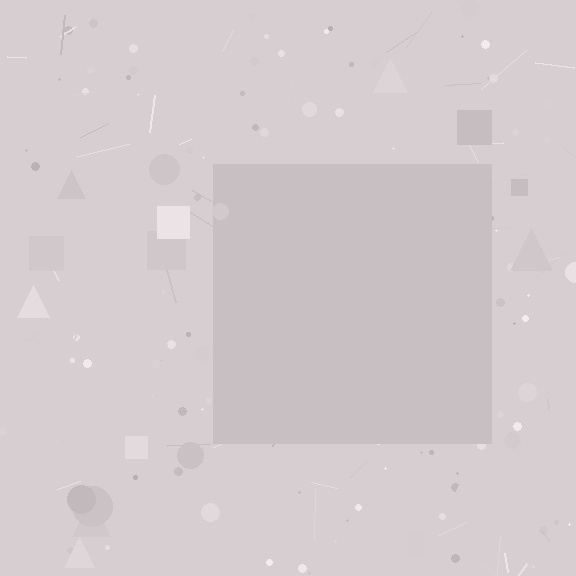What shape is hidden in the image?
A square is hidden in the image.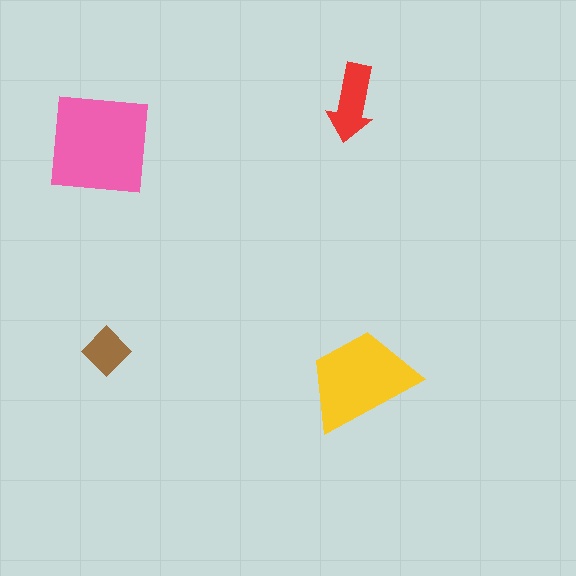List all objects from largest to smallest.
The pink square, the yellow trapezoid, the red arrow, the brown diamond.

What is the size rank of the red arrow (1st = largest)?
3rd.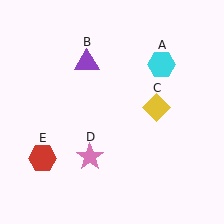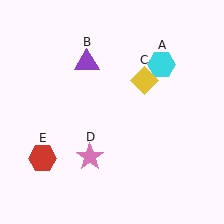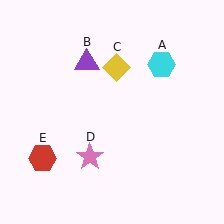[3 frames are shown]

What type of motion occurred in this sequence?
The yellow diamond (object C) rotated counterclockwise around the center of the scene.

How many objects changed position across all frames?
1 object changed position: yellow diamond (object C).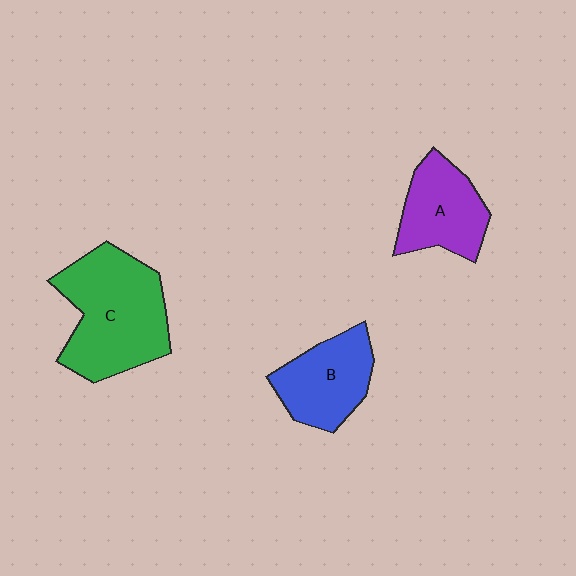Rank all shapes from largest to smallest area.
From largest to smallest: C (green), B (blue), A (purple).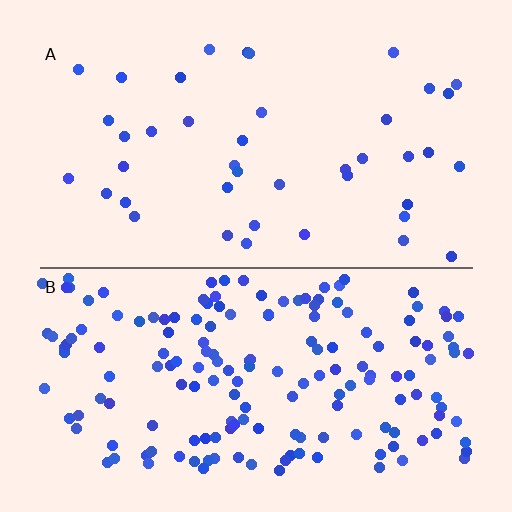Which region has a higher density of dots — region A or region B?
B (the bottom).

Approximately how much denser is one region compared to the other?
Approximately 4.2× — region B over region A.